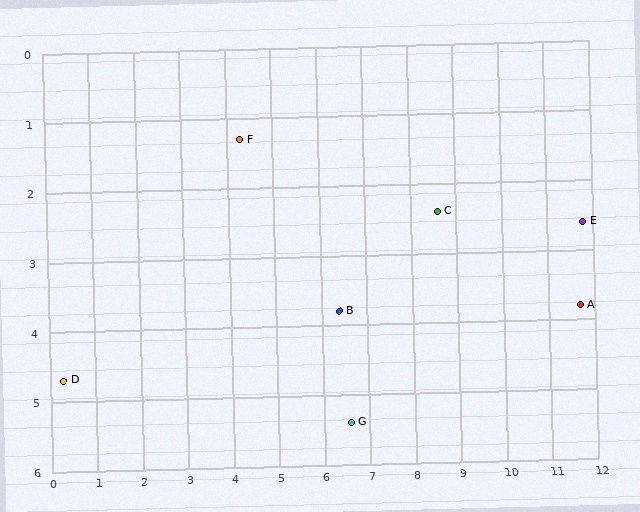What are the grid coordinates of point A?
Point A is at approximately (11.7, 3.8).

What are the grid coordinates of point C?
Point C is at approximately (8.6, 2.4).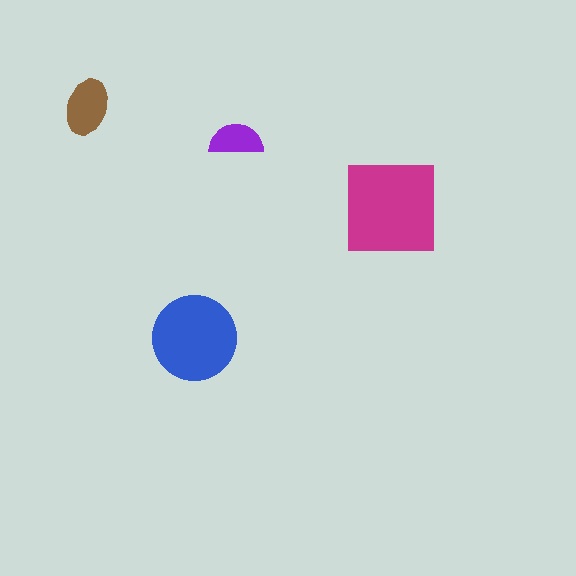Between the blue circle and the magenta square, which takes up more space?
The magenta square.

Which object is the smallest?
The purple semicircle.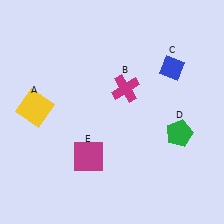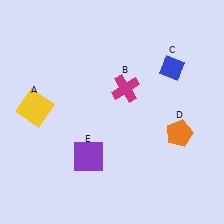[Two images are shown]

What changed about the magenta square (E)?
In Image 1, E is magenta. In Image 2, it changed to purple.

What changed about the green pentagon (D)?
In Image 1, D is green. In Image 2, it changed to orange.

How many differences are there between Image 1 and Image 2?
There are 2 differences between the two images.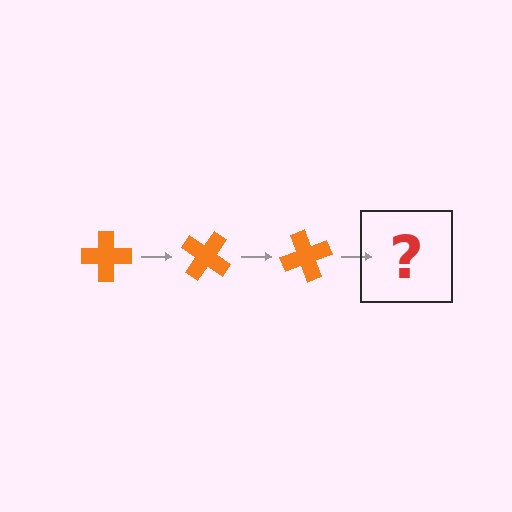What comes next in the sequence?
The next element should be an orange cross rotated 105 degrees.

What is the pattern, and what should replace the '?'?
The pattern is that the cross rotates 35 degrees each step. The '?' should be an orange cross rotated 105 degrees.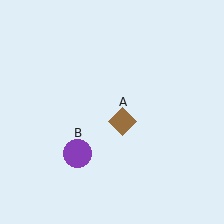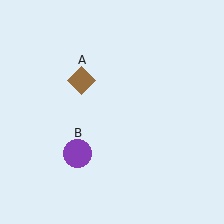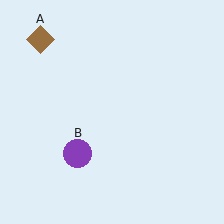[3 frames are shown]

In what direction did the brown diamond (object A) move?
The brown diamond (object A) moved up and to the left.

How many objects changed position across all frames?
1 object changed position: brown diamond (object A).